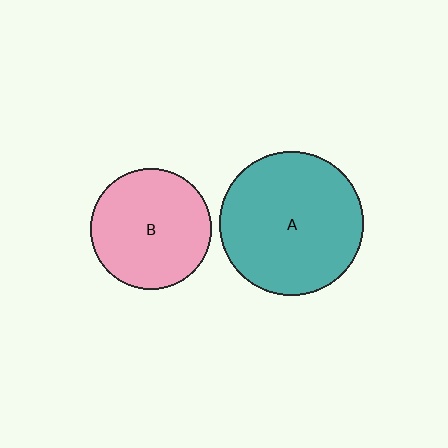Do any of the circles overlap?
No, none of the circles overlap.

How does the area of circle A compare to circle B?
Approximately 1.4 times.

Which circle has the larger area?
Circle A (teal).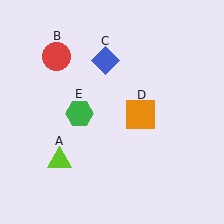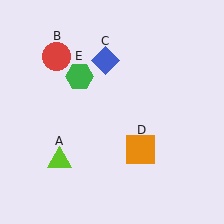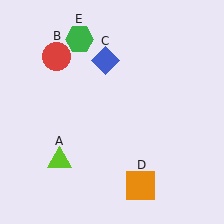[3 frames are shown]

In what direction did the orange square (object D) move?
The orange square (object D) moved down.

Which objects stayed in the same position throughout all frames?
Lime triangle (object A) and red circle (object B) and blue diamond (object C) remained stationary.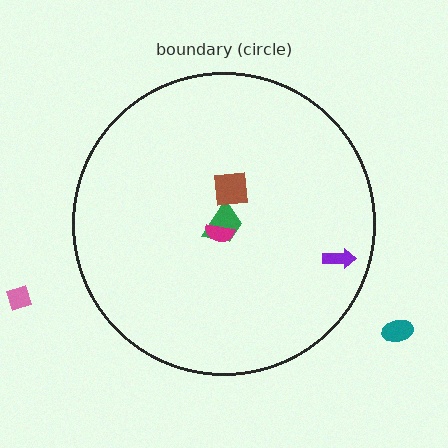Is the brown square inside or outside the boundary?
Inside.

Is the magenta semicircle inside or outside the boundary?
Inside.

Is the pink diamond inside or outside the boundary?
Outside.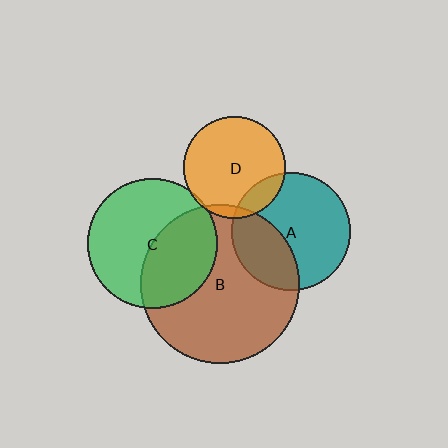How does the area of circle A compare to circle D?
Approximately 1.3 times.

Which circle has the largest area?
Circle B (brown).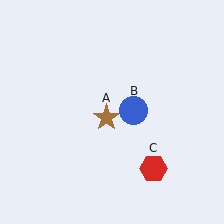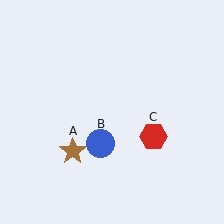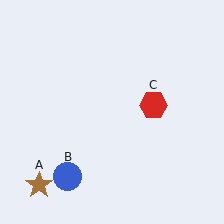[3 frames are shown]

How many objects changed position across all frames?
3 objects changed position: brown star (object A), blue circle (object B), red hexagon (object C).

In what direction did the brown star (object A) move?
The brown star (object A) moved down and to the left.